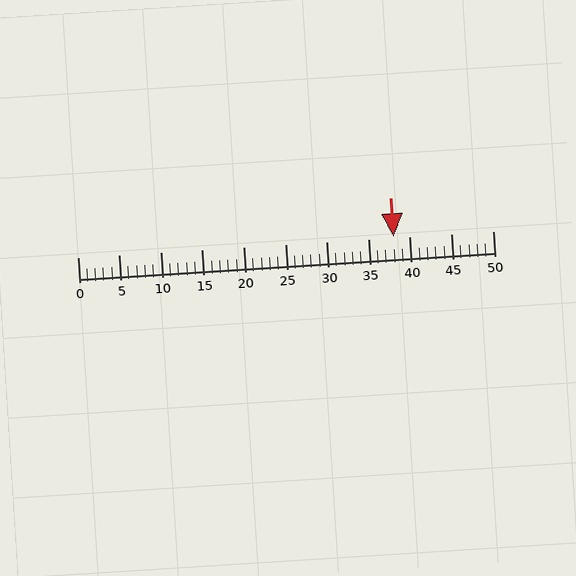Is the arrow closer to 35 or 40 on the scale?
The arrow is closer to 40.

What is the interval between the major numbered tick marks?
The major tick marks are spaced 5 units apart.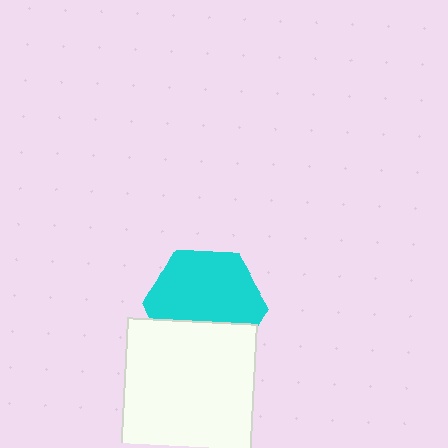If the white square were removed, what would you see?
You would see the complete cyan hexagon.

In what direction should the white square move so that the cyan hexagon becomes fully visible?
The white square should move down. That is the shortest direction to clear the overlap and leave the cyan hexagon fully visible.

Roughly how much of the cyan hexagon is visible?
Most of it is visible (roughly 66%).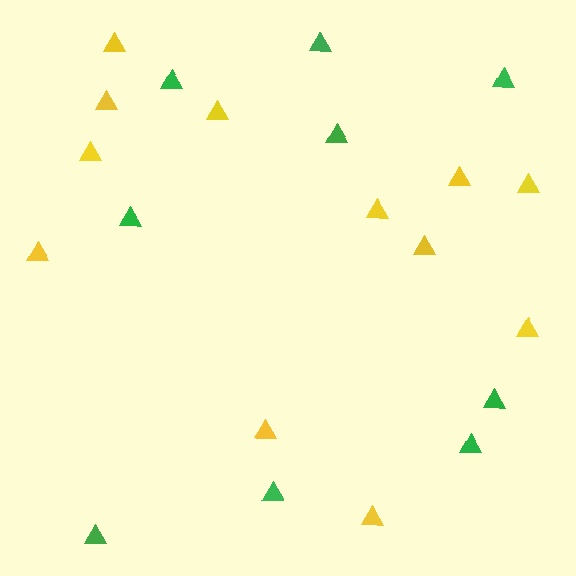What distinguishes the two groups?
There are 2 groups: one group of yellow triangles (12) and one group of green triangles (9).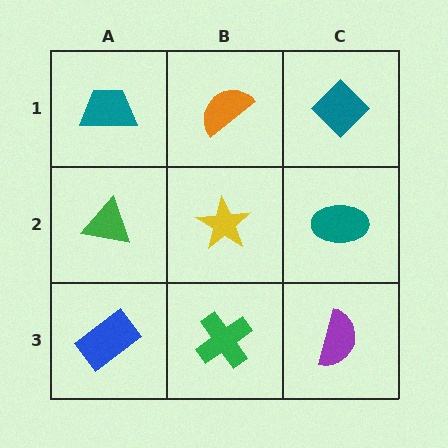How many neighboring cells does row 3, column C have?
2.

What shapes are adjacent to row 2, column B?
An orange semicircle (row 1, column B), a green cross (row 3, column B), a green triangle (row 2, column A), a teal ellipse (row 2, column C).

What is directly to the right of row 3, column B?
A purple semicircle.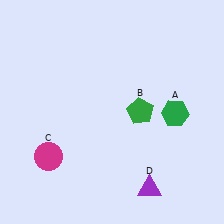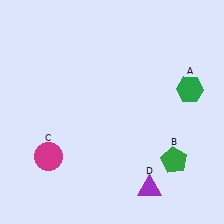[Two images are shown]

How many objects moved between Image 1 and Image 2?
2 objects moved between the two images.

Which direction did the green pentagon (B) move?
The green pentagon (B) moved down.